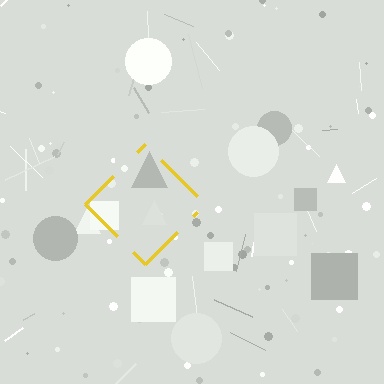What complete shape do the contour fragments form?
The contour fragments form a diamond.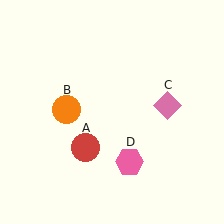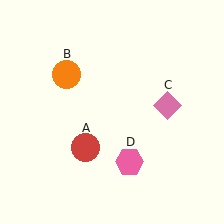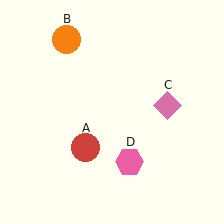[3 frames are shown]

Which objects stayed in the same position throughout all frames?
Red circle (object A) and pink diamond (object C) and pink hexagon (object D) remained stationary.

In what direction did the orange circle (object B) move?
The orange circle (object B) moved up.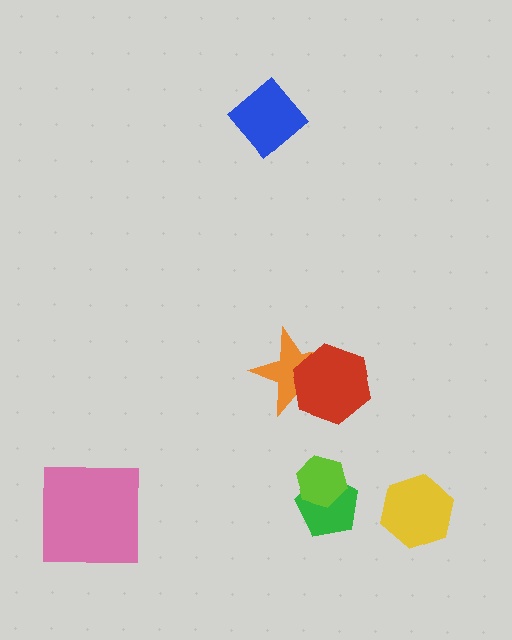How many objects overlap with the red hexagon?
1 object overlaps with the red hexagon.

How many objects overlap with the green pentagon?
1 object overlaps with the green pentagon.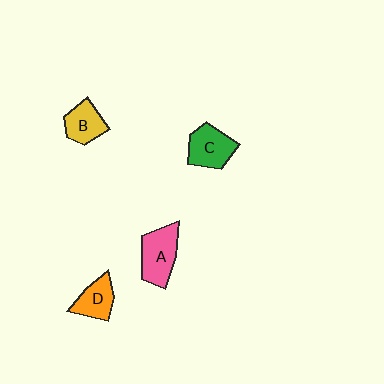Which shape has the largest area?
Shape A (pink).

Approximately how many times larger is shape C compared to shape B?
Approximately 1.2 times.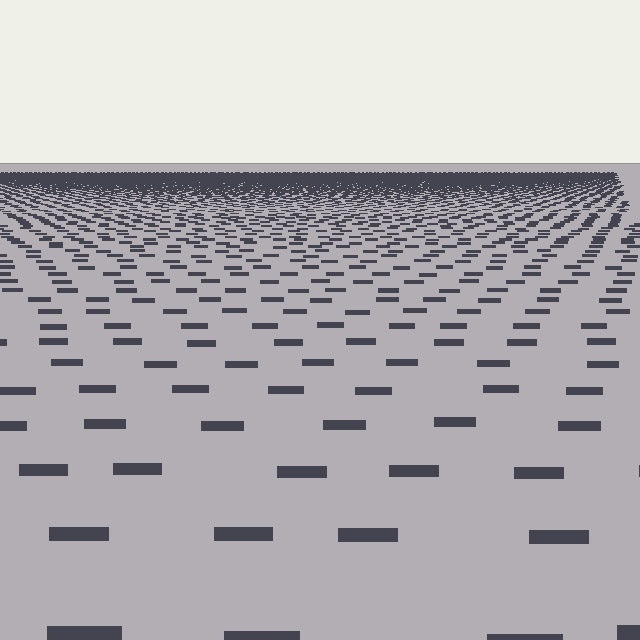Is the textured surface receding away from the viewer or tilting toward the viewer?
The surface is receding away from the viewer. Texture elements get smaller and denser toward the top.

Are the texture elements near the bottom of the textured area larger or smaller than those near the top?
Larger. Near the bottom, elements are closer to the viewer and appear at a bigger on-screen size.